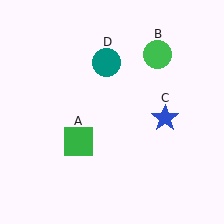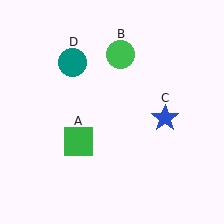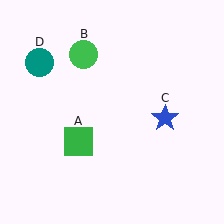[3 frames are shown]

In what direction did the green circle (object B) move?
The green circle (object B) moved left.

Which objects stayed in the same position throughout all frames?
Green square (object A) and blue star (object C) remained stationary.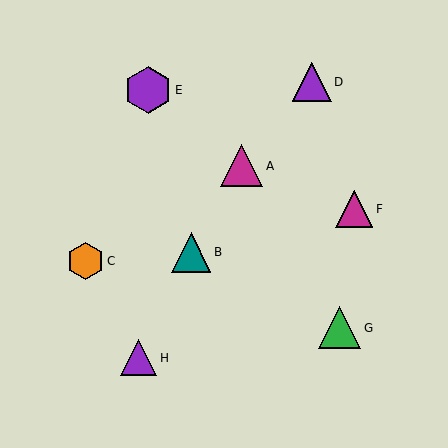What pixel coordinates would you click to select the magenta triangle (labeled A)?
Click at (242, 166) to select the magenta triangle A.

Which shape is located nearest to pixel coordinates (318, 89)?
The purple triangle (labeled D) at (312, 82) is nearest to that location.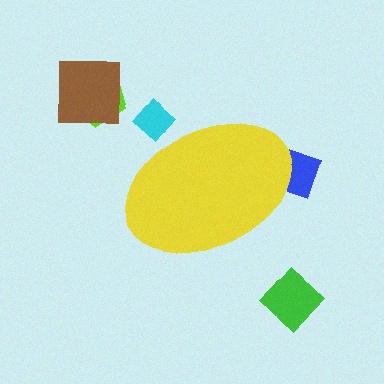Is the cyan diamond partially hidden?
Yes, the cyan diamond is partially hidden behind the yellow ellipse.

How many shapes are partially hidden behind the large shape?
2 shapes are partially hidden.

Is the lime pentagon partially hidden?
No, the lime pentagon is fully visible.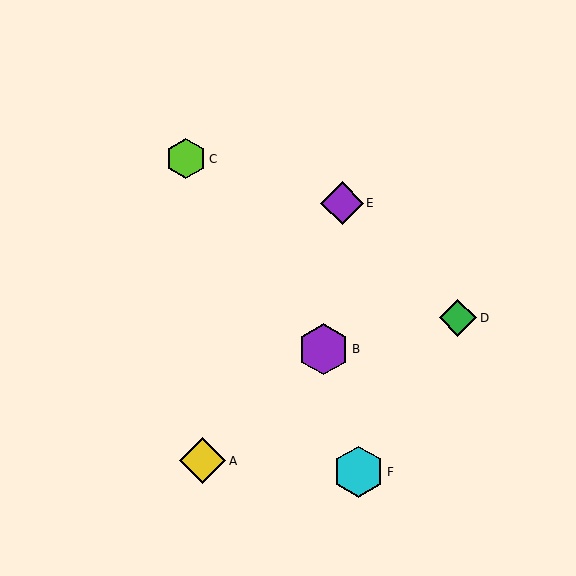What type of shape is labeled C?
Shape C is a lime hexagon.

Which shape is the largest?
The purple hexagon (labeled B) is the largest.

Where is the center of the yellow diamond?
The center of the yellow diamond is at (203, 461).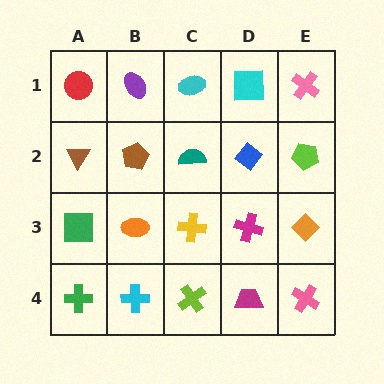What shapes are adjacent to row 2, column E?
A pink cross (row 1, column E), an orange diamond (row 3, column E), a blue diamond (row 2, column D).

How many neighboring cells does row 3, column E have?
3.